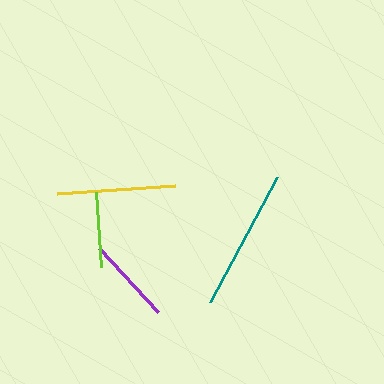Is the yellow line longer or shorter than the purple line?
The yellow line is longer than the purple line.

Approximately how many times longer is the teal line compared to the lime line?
The teal line is approximately 1.9 times the length of the lime line.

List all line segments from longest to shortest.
From longest to shortest: teal, yellow, purple, lime.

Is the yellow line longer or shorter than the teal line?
The teal line is longer than the yellow line.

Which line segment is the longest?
The teal line is the longest at approximately 142 pixels.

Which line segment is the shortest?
The lime line is the shortest at approximately 75 pixels.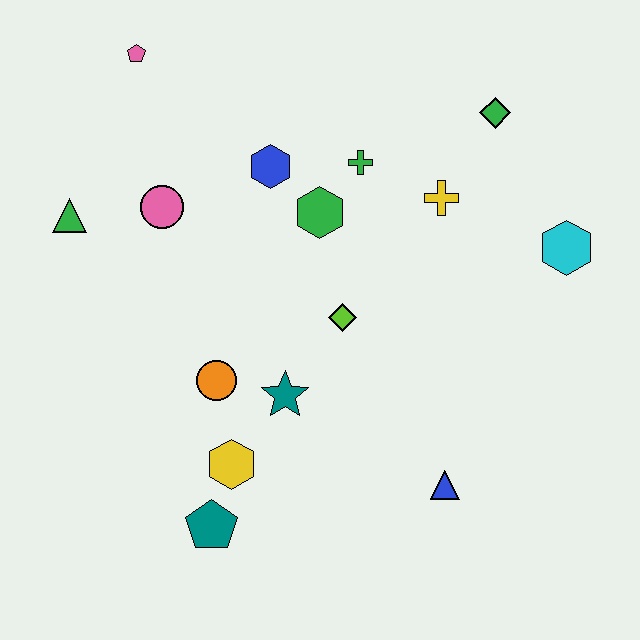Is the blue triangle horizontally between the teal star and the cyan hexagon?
Yes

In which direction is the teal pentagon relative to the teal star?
The teal pentagon is below the teal star.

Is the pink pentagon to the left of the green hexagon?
Yes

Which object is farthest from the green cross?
The teal pentagon is farthest from the green cross.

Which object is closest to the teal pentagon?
The yellow hexagon is closest to the teal pentagon.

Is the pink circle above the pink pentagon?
No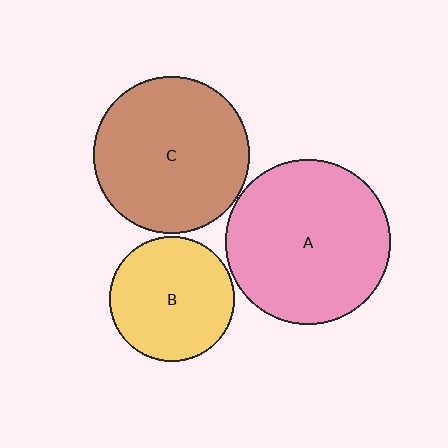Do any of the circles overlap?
No, none of the circles overlap.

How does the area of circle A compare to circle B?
Approximately 1.8 times.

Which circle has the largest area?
Circle A (pink).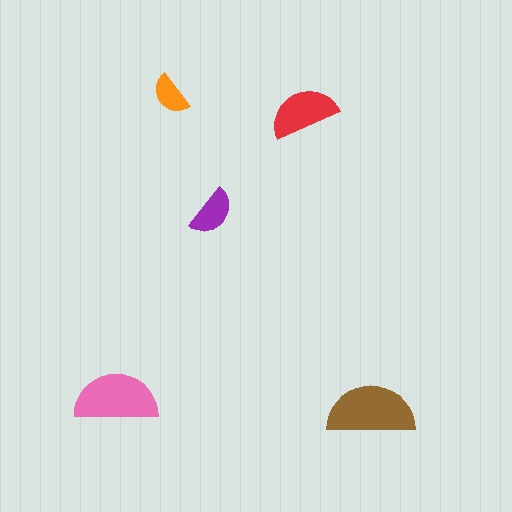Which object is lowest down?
The brown semicircle is bottommost.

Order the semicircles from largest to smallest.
the brown one, the pink one, the red one, the purple one, the orange one.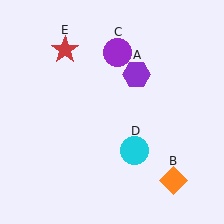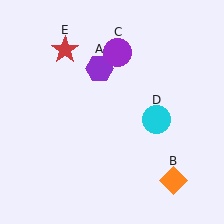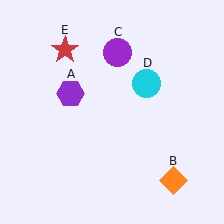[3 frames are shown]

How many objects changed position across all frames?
2 objects changed position: purple hexagon (object A), cyan circle (object D).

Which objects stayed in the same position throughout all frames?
Orange diamond (object B) and purple circle (object C) and red star (object E) remained stationary.